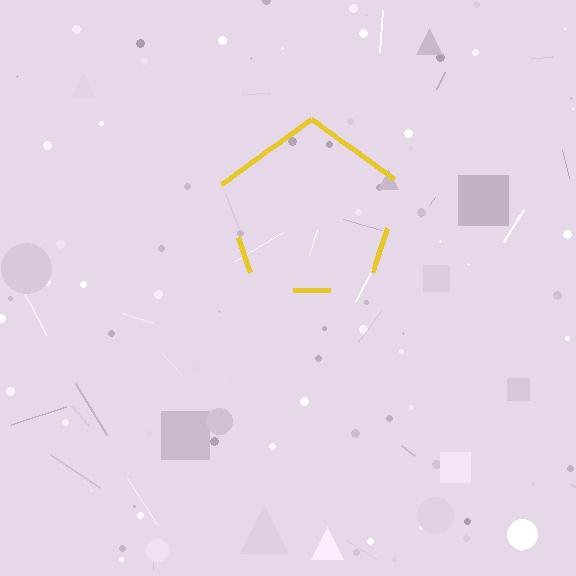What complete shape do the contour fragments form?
The contour fragments form a pentagon.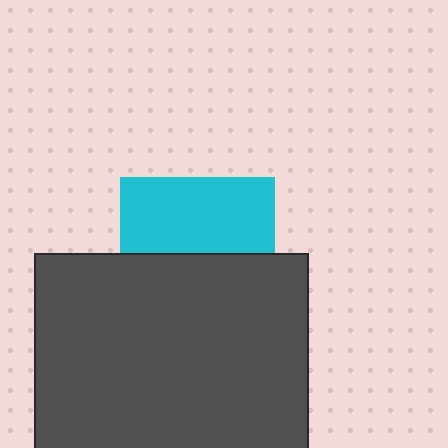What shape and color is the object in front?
The object in front is a dark gray rectangle.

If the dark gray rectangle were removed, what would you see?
You would see the complete cyan square.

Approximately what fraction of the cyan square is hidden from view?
Roughly 51% of the cyan square is hidden behind the dark gray rectangle.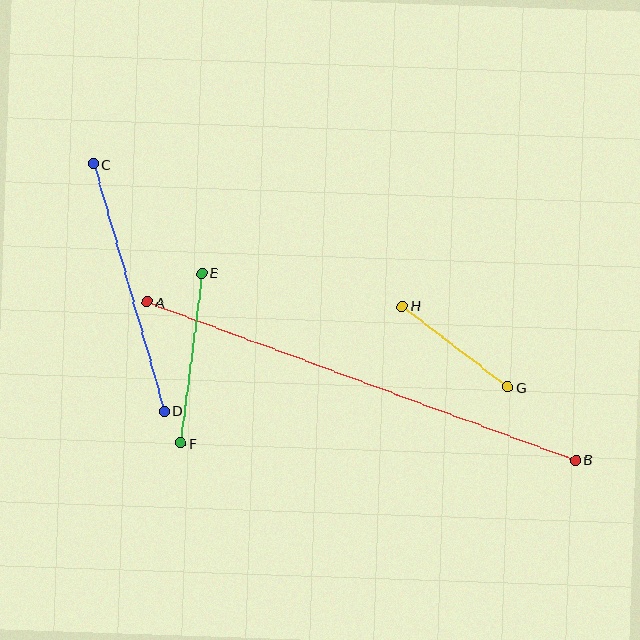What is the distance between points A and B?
The distance is approximately 456 pixels.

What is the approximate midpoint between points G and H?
The midpoint is at approximately (455, 347) pixels.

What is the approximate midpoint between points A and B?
The midpoint is at approximately (362, 381) pixels.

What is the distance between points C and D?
The distance is approximately 257 pixels.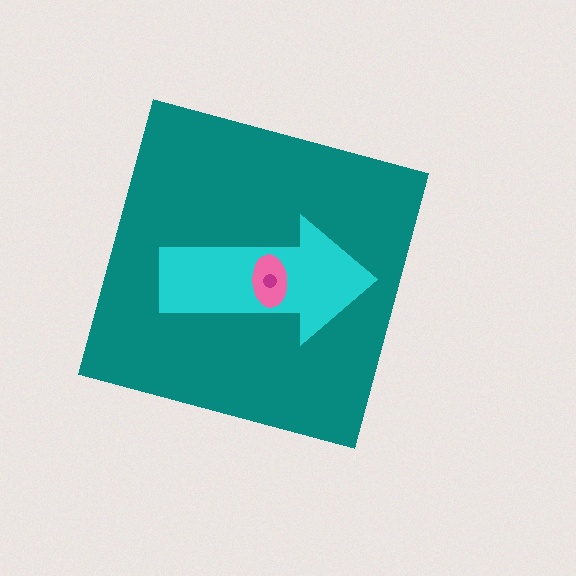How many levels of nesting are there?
4.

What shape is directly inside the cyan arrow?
The pink ellipse.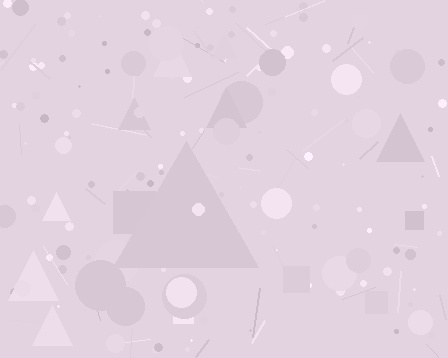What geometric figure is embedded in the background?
A triangle is embedded in the background.